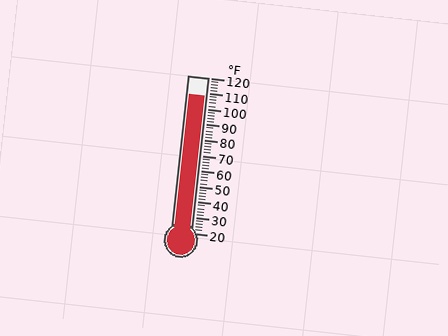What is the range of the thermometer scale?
The thermometer scale ranges from 20°F to 120°F.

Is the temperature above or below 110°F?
The temperature is below 110°F.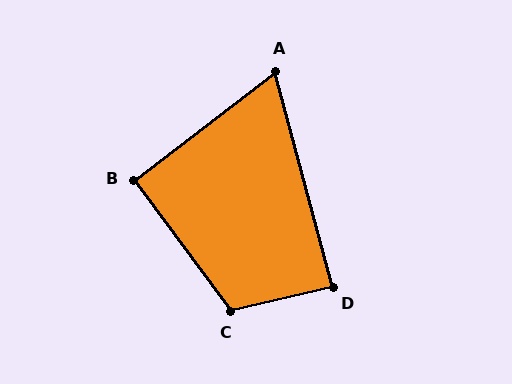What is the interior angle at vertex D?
Approximately 89 degrees (approximately right).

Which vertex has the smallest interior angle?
A, at approximately 67 degrees.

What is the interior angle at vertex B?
Approximately 91 degrees (approximately right).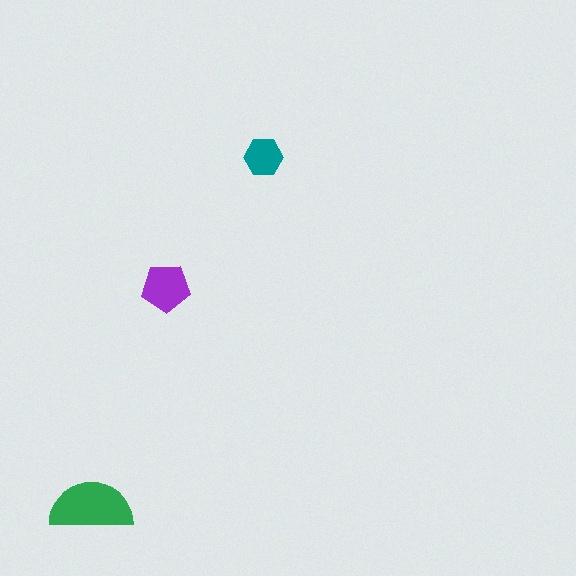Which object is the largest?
The green semicircle.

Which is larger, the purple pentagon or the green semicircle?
The green semicircle.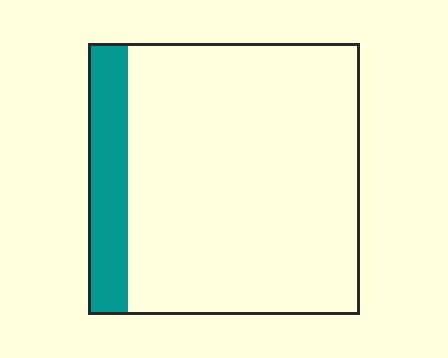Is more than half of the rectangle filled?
No.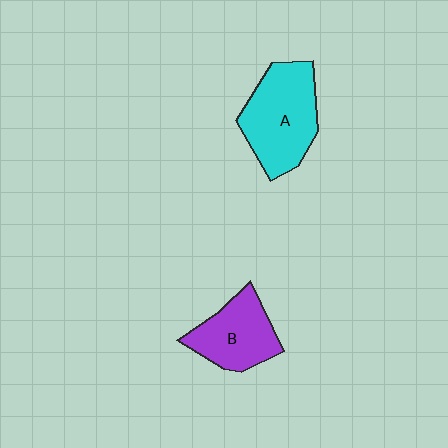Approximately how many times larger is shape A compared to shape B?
Approximately 1.3 times.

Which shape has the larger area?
Shape A (cyan).